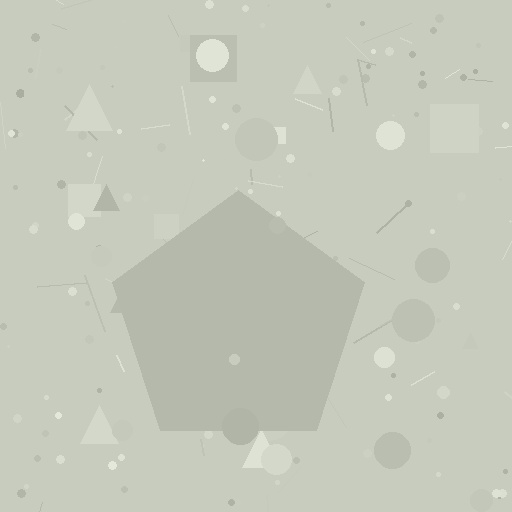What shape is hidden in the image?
A pentagon is hidden in the image.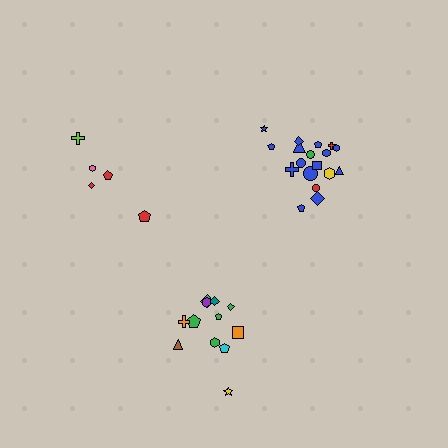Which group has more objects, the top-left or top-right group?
The top-right group.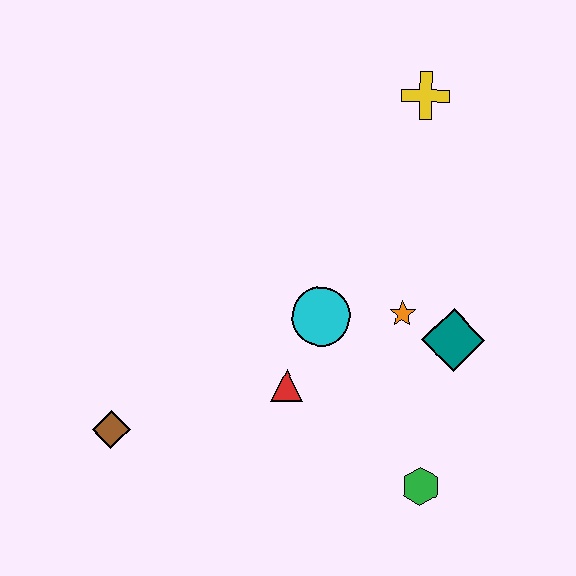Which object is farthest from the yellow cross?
The brown diamond is farthest from the yellow cross.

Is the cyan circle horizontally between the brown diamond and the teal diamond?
Yes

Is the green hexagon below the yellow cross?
Yes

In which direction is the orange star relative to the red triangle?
The orange star is to the right of the red triangle.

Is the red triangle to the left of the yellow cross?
Yes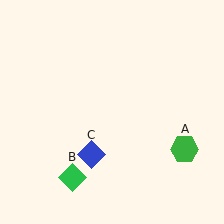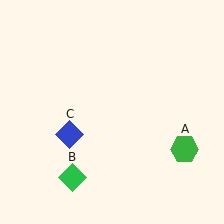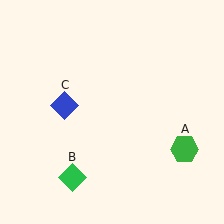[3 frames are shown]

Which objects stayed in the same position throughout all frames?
Green hexagon (object A) and green diamond (object B) remained stationary.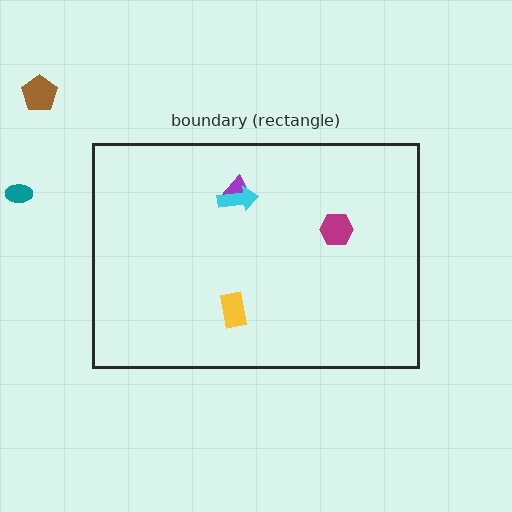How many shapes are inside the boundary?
4 inside, 2 outside.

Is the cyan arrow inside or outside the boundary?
Inside.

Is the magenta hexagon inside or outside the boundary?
Inside.